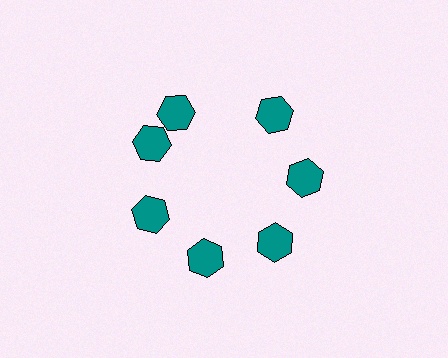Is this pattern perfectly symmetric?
No. The 7 teal hexagons are arranged in a ring, but one element near the 12 o'clock position is rotated out of alignment along the ring, breaking the 7-fold rotational symmetry.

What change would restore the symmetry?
The symmetry would be restored by rotating it back into even spacing with its neighbors so that all 7 hexagons sit at equal angles and equal distance from the center.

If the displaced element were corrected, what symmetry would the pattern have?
It would have 7-fold rotational symmetry — the pattern would map onto itself every 51 degrees.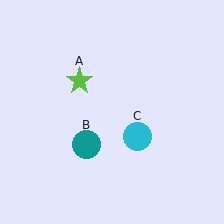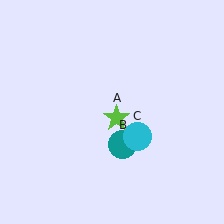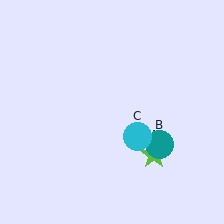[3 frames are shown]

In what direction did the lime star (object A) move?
The lime star (object A) moved down and to the right.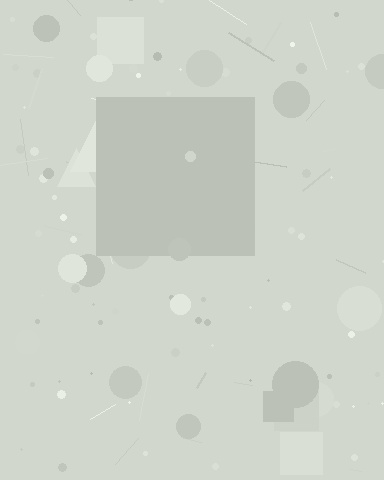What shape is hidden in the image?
A square is hidden in the image.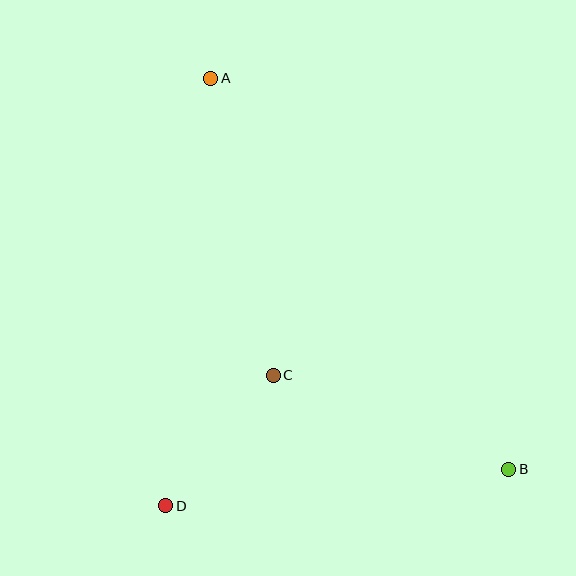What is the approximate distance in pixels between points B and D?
The distance between B and D is approximately 345 pixels.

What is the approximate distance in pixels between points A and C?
The distance between A and C is approximately 303 pixels.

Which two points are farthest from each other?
Points A and B are farthest from each other.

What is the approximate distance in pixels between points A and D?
The distance between A and D is approximately 430 pixels.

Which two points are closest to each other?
Points C and D are closest to each other.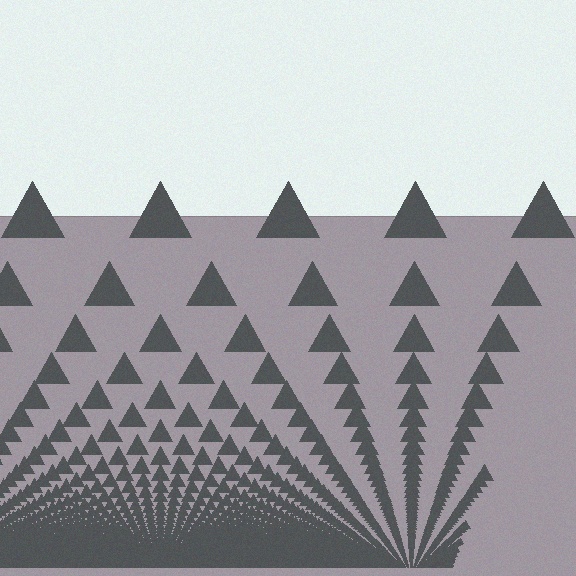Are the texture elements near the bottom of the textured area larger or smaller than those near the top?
Smaller. The gradient is inverted — elements near the bottom are smaller and denser.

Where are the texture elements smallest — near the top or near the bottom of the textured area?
Near the bottom.